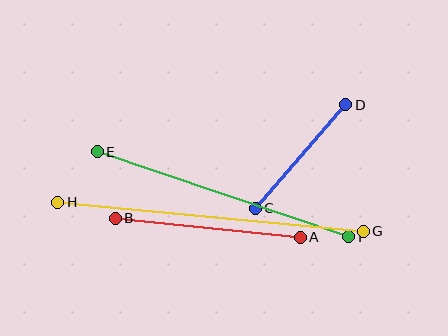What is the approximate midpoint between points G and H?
The midpoint is at approximately (210, 217) pixels.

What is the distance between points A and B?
The distance is approximately 186 pixels.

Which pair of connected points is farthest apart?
Points G and H are farthest apart.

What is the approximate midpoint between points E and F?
The midpoint is at approximately (223, 194) pixels.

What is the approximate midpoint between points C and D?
The midpoint is at approximately (301, 156) pixels.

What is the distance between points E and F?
The distance is approximately 266 pixels.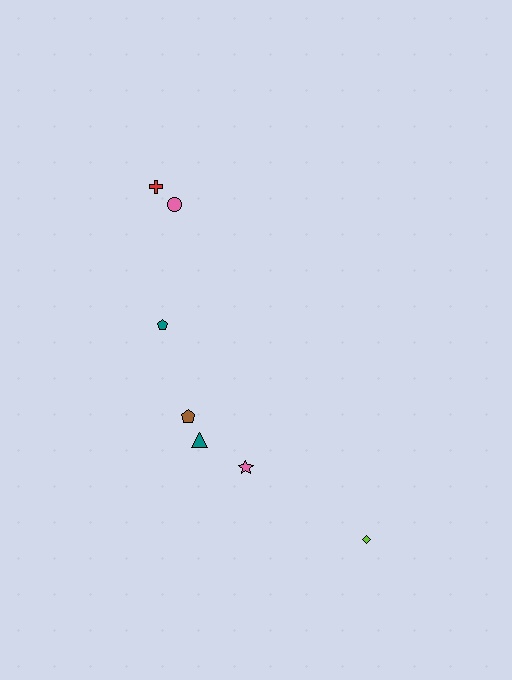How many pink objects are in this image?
There are 2 pink objects.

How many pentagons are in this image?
There are 2 pentagons.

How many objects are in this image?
There are 7 objects.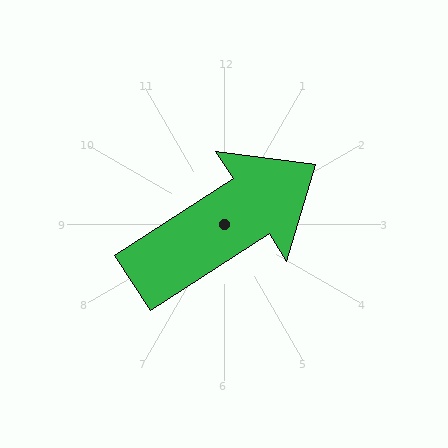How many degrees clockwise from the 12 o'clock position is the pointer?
Approximately 57 degrees.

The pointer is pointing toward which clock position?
Roughly 2 o'clock.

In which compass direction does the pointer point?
Northeast.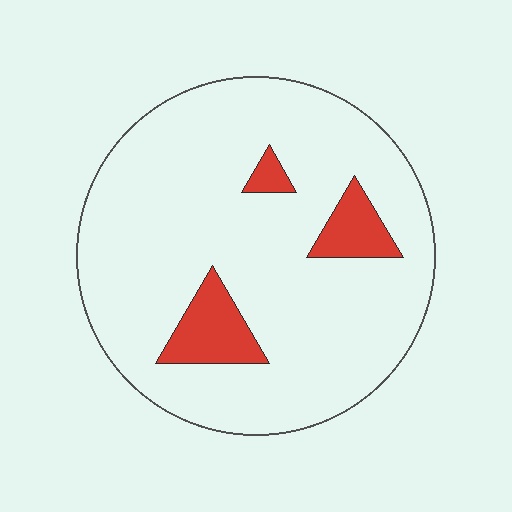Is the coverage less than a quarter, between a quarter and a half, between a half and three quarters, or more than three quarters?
Less than a quarter.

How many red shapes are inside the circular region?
3.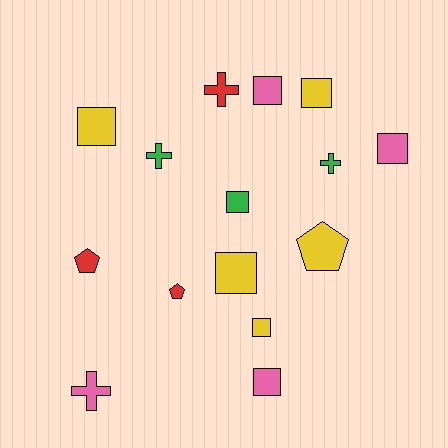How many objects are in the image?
There are 15 objects.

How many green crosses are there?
There are 2 green crosses.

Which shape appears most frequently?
Square, with 8 objects.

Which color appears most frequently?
Yellow, with 5 objects.